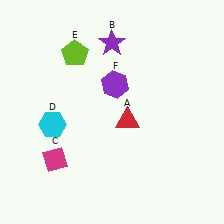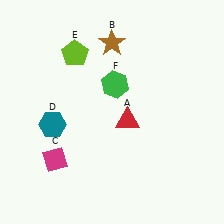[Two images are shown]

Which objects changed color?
B changed from purple to brown. D changed from cyan to teal. F changed from purple to green.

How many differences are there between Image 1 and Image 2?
There are 3 differences between the two images.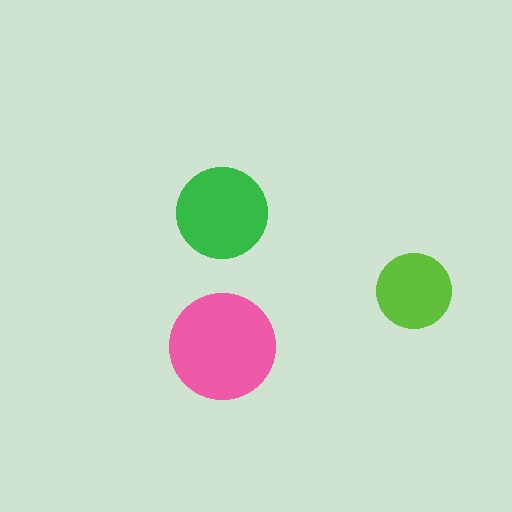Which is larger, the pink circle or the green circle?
The pink one.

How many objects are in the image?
There are 3 objects in the image.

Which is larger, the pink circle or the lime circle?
The pink one.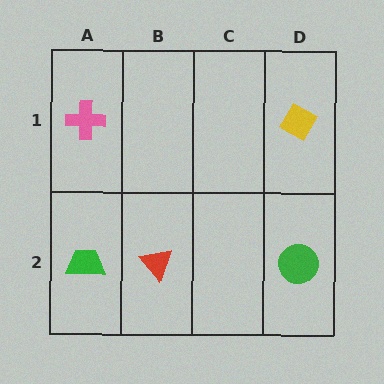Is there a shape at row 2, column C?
No, that cell is empty.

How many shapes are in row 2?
3 shapes.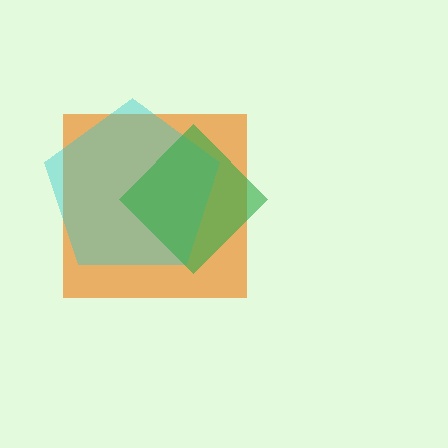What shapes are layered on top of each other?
The layered shapes are: an orange square, a cyan pentagon, a green diamond.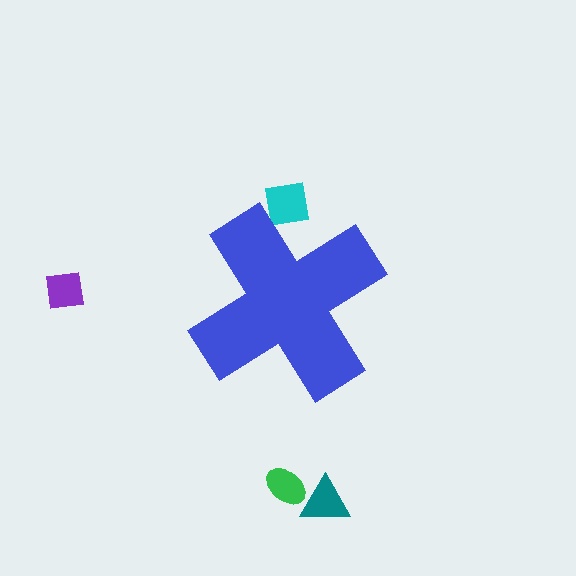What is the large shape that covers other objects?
A blue cross.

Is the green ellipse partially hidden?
No, the green ellipse is fully visible.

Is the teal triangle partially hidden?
No, the teal triangle is fully visible.